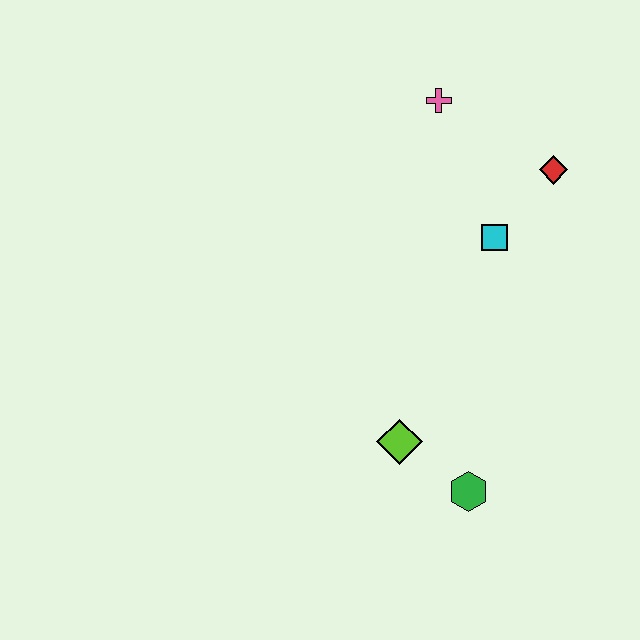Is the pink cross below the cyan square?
No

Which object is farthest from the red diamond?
The green hexagon is farthest from the red diamond.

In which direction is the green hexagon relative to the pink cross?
The green hexagon is below the pink cross.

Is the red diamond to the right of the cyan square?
Yes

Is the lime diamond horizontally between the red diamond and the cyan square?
No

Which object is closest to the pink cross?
The red diamond is closest to the pink cross.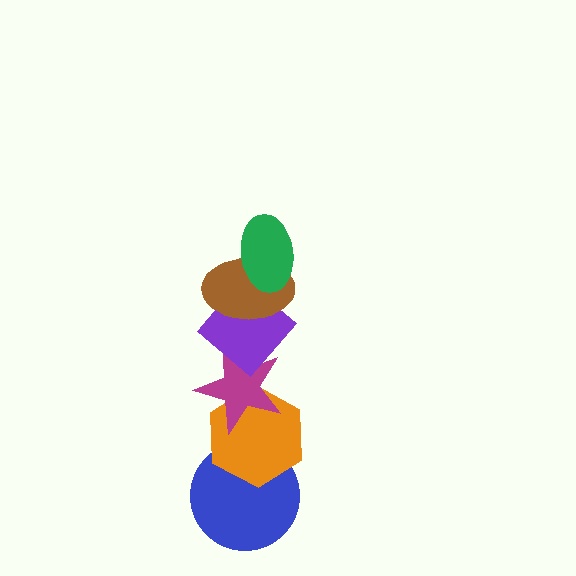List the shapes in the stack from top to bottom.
From top to bottom: the green ellipse, the brown ellipse, the purple diamond, the magenta star, the orange hexagon, the blue circle.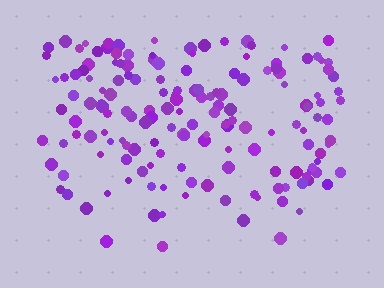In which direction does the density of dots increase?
From bottom to top, with the top side densest.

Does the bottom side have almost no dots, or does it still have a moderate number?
Still a moderate number, just noticeably fewer than the top.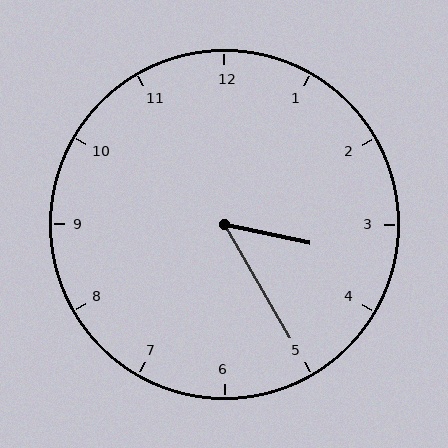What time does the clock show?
3:25.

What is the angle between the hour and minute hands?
Approximately 48 degrees.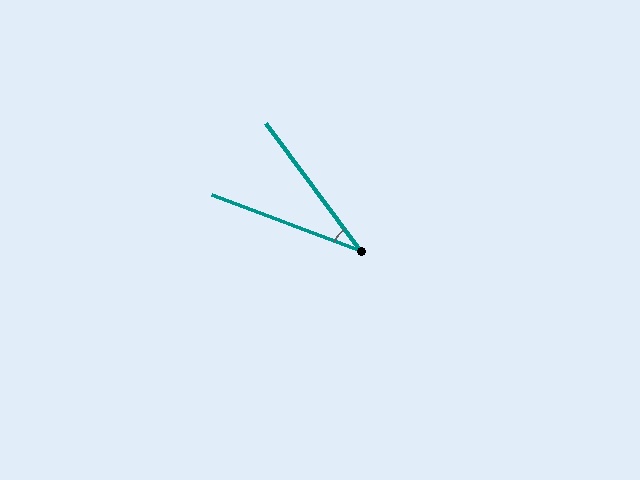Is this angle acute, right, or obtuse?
It is acute.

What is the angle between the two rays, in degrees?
Approximately 33 degrees.